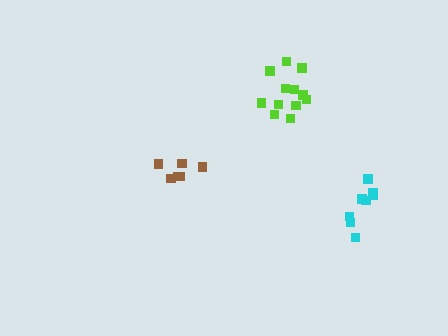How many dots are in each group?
Group 1: 12 dots, Group 2: 6 dots, Group 3: 8 dots (26 total).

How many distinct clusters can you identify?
There are 3 distinct clusters.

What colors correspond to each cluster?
The clusters are colored: lime, brown, cyan.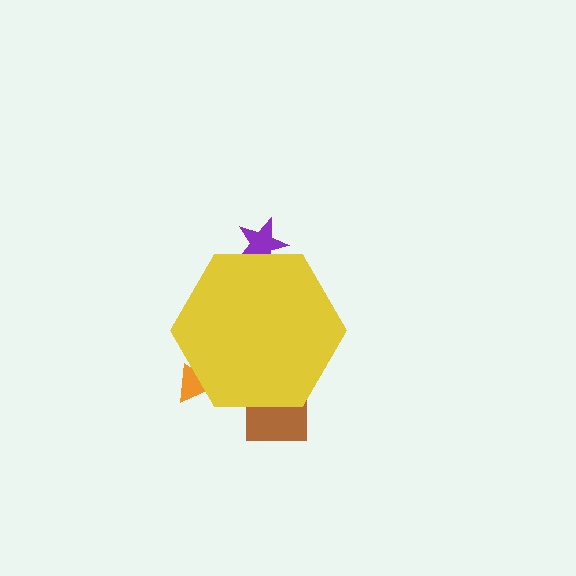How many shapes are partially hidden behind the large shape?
3 shapes are partially hidden.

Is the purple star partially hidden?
Yes, the purple star is partially hidden behind the yellow hexagon.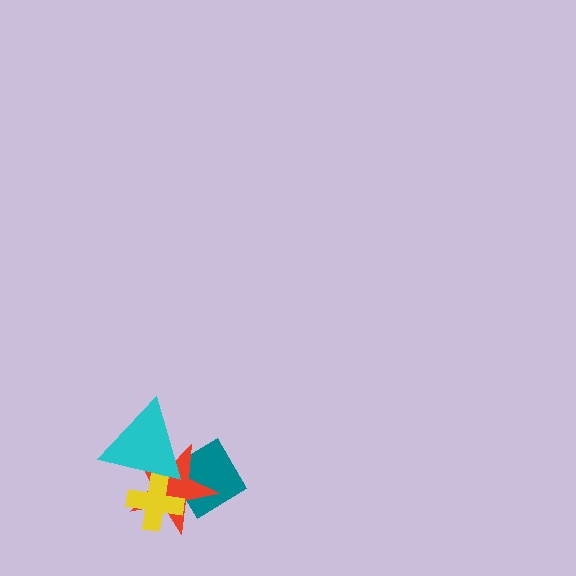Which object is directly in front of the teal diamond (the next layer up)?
The red star is directly in front of the teal diamond.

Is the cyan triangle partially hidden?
No, no other shape covers it.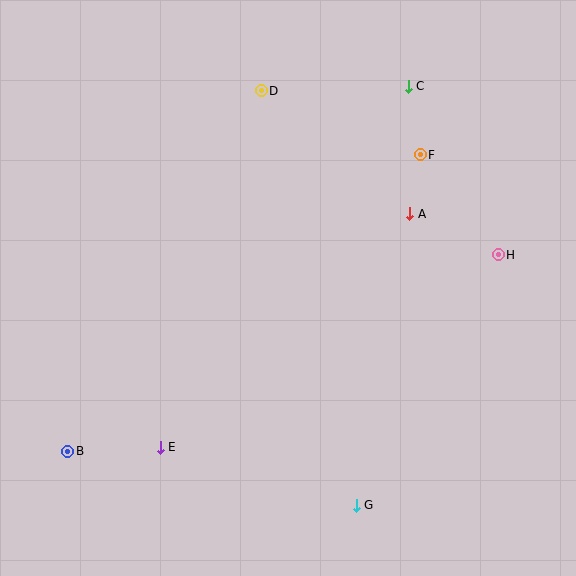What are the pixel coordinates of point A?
Point A is at (410, 214).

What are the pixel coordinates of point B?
Point B is at (68, 451).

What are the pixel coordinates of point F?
Point F is at (420, 155).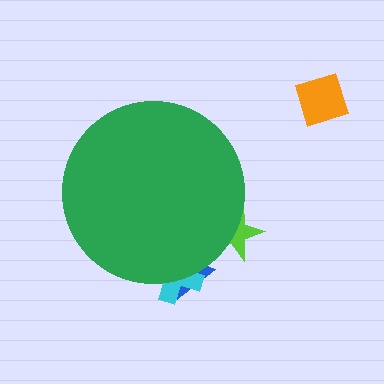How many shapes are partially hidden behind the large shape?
3 shapes are partially hidden.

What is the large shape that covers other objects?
A green circle.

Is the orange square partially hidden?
No, the orange square is fully visible.